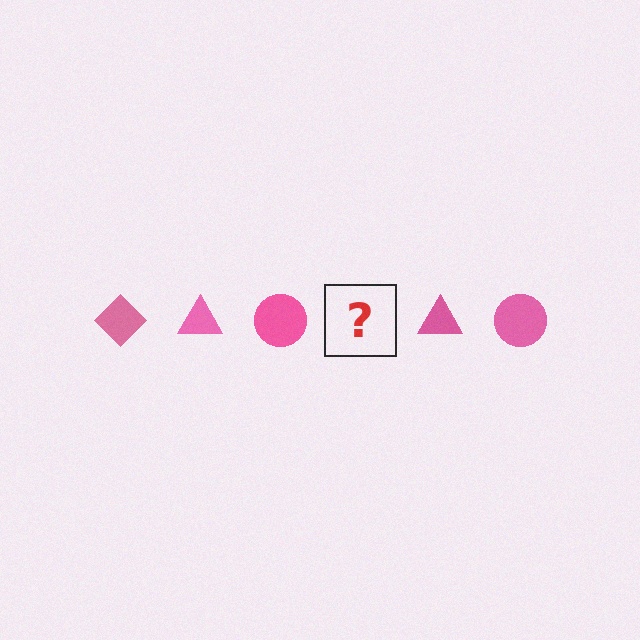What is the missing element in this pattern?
The missing element is a pink diamond.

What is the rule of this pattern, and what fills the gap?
The rule is that the pattern cycles through diamond, triangle, circle shapes in pink. The gap should be filled with a pink diamond.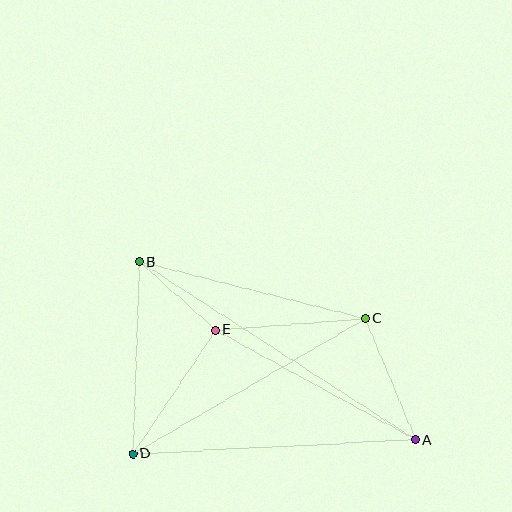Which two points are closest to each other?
Points B and E are closest to each other.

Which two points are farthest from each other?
Points A and B are farthest from each other.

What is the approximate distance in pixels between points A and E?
The distance between A and E is approximately 229 pixels.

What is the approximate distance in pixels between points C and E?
The distance between C and E is approximately 150 pixels.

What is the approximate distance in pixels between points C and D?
The distance between C and D is approximately 269 pixels.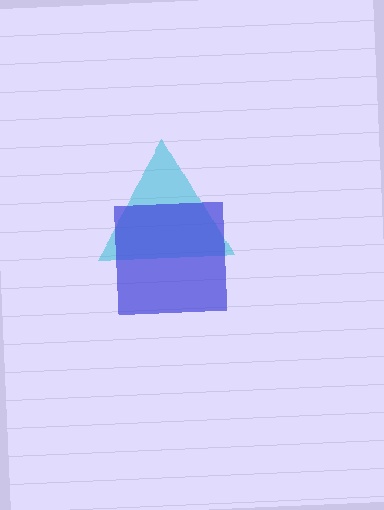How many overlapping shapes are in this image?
There are 2 overlapping shapes in the image.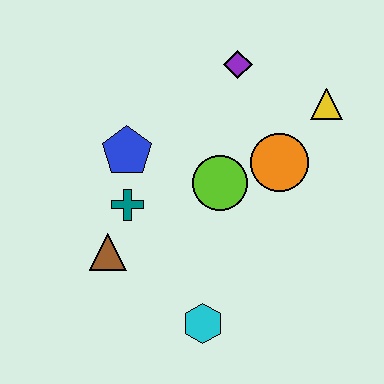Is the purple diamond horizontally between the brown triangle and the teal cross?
No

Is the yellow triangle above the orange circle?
Yes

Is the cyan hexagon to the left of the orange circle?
Yes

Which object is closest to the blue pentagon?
The teal cross is closest to the blue pentagon.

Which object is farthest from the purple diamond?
The cyan hexagon is farthest from the purple diamond.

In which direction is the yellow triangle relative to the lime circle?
The yellow triangle is to the right of the lime circle.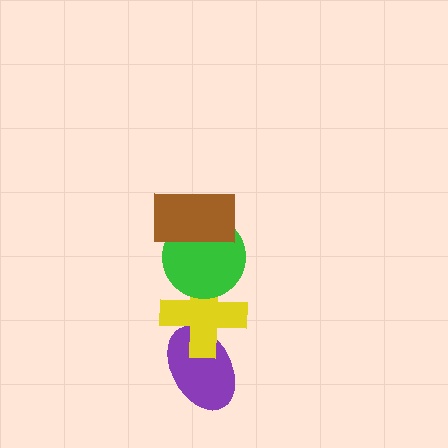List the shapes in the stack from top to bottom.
From top to bottom: the brown rectangle, the green circle, the yellow cross, the purple ellipse.